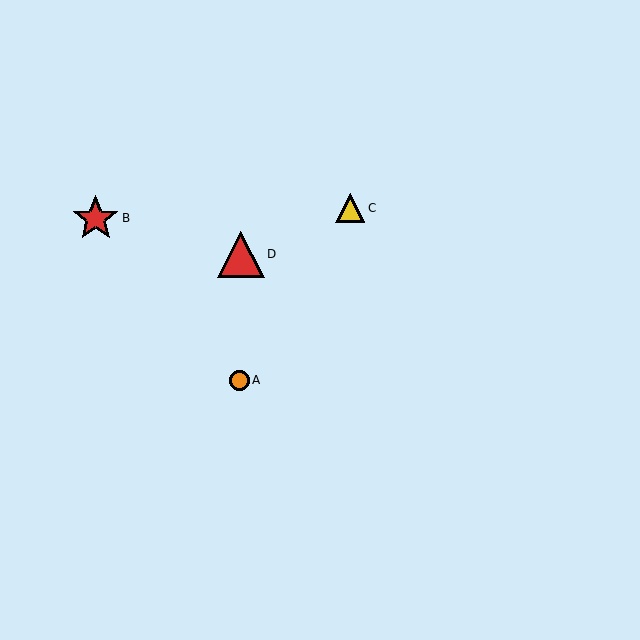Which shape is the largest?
The red triangle (labeled D) is the largest.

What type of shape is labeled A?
Shape A is an orange circle.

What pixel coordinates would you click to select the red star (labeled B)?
Click at (96, 218) to select the red star B.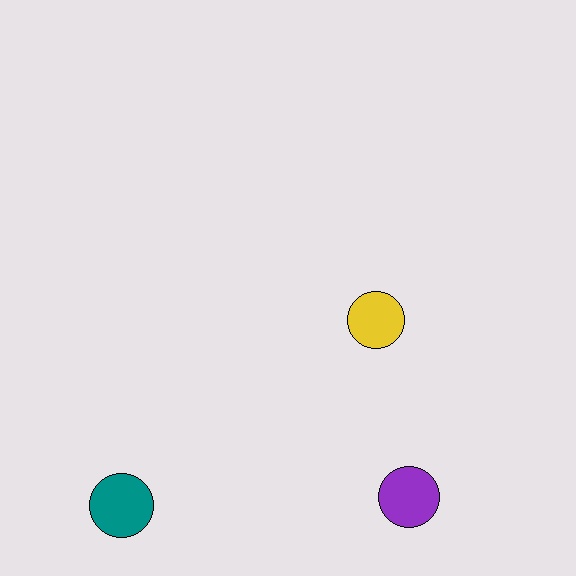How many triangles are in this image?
There are no triangles.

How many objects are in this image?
There are 3 objects.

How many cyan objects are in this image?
There are no cyan objects.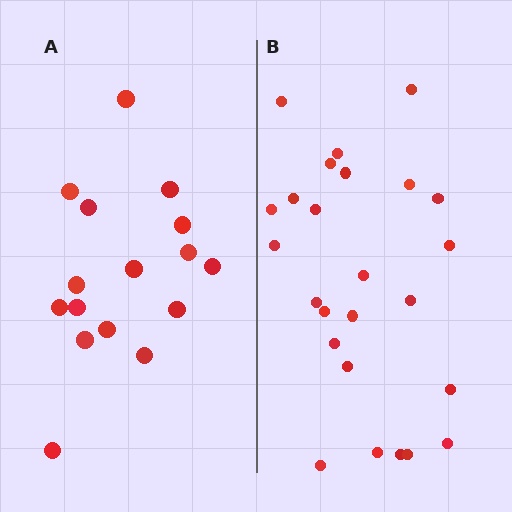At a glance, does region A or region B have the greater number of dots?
Region B (the right region) has more dots.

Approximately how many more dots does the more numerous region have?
Region B has roughly 8 or so more dots than region A.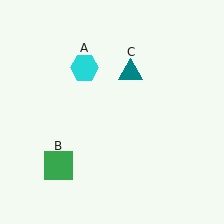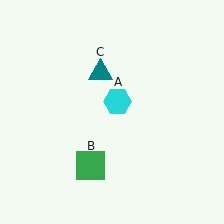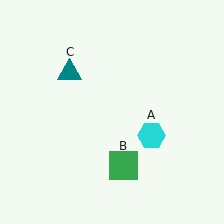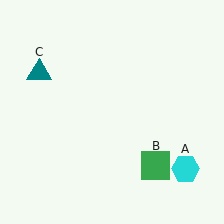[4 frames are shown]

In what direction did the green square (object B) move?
The green square (object B) moved right.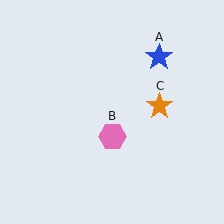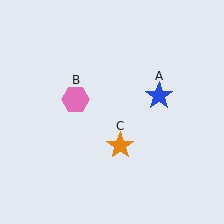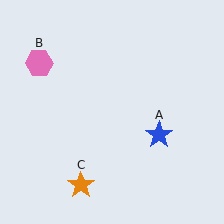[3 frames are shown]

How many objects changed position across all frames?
3 objects changed position: blue star (object A), pink hexagon (object B), orange star (object C).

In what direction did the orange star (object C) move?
The orange star (object C) moved down and to the left.